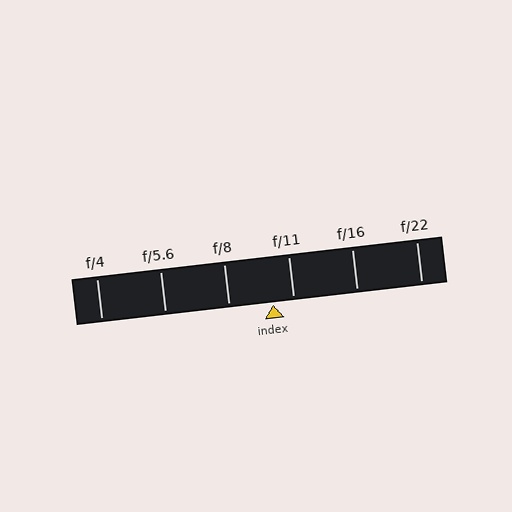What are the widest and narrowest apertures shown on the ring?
The widest aperture shown is f/4 and the narrowest is f/22.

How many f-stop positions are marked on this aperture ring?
There are 6 f-stop positions marked.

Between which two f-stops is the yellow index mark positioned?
The index mark is between f/8 and f/11.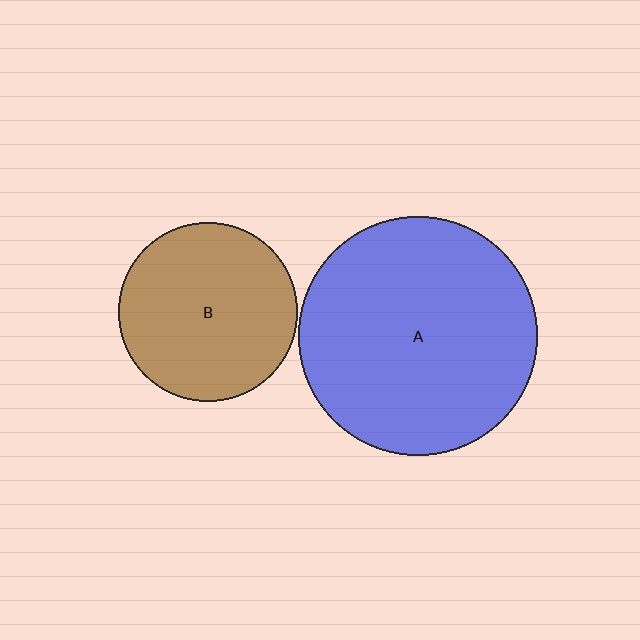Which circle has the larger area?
Circle A (blue).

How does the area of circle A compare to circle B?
Approximately 1.8 times.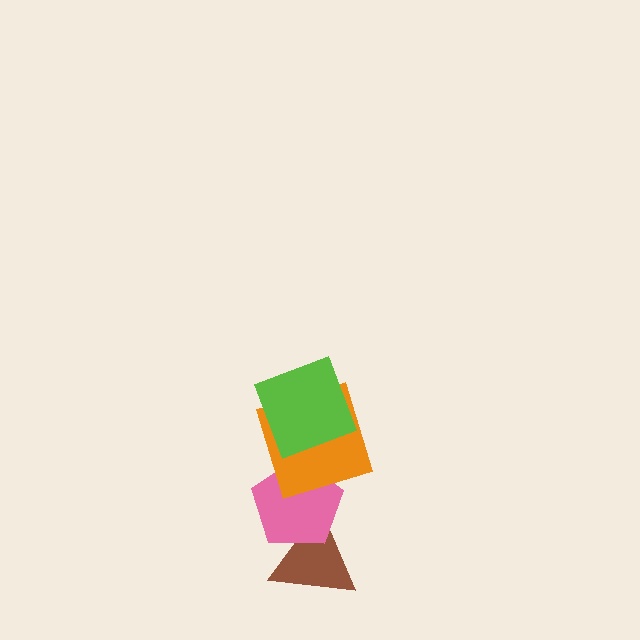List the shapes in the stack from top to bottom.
From top to bottom: the lime square, the orange square, the pink pentagon, the brown triangle.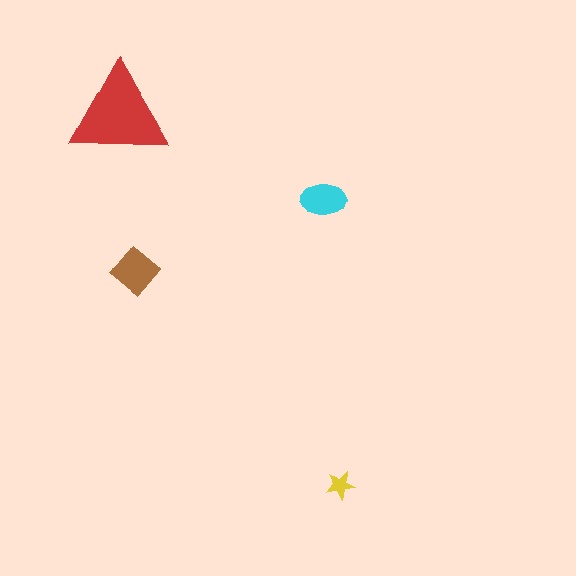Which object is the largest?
The red triangle.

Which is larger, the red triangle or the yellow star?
The red triangle.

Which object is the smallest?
The yellow star.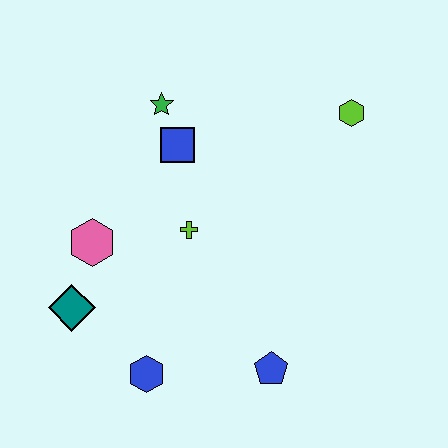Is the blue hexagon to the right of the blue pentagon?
No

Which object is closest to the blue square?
The green star is closest to the blue square.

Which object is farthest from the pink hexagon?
The lime hexagon is farthest from the pink hexagon.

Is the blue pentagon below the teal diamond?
Yes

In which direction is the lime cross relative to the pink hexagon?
The lime cross is to the right of the pink hexagon.